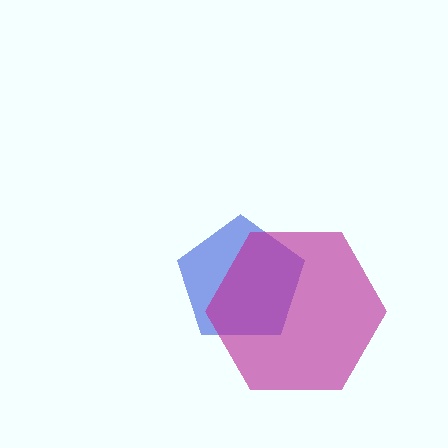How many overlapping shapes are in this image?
There are 2 overlapping shapes in the image.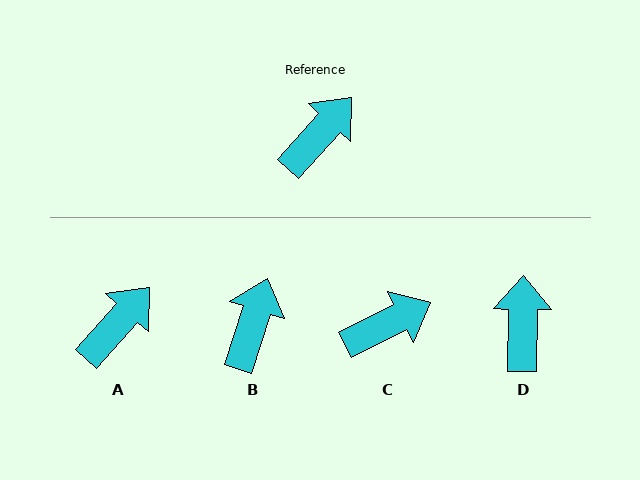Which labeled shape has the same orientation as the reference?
A.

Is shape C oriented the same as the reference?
No, it is off by about 22 degrees.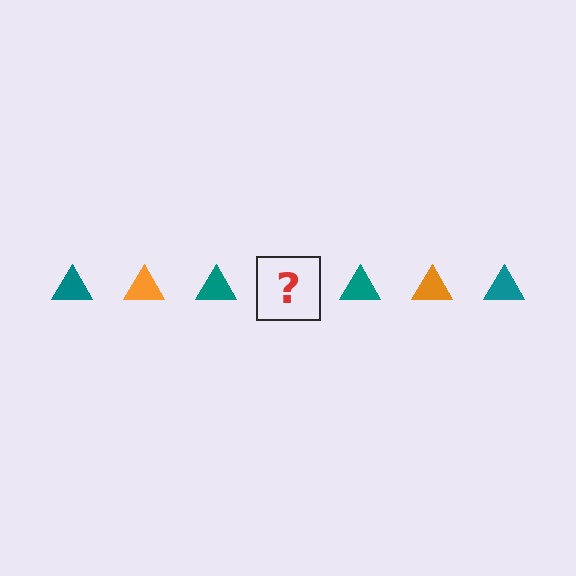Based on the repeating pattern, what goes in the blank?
The blank should be an orange triangle.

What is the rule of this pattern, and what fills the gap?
The rule is that the pattern cycles through teal, orange triangles. The gap should be filled with an orange triangle.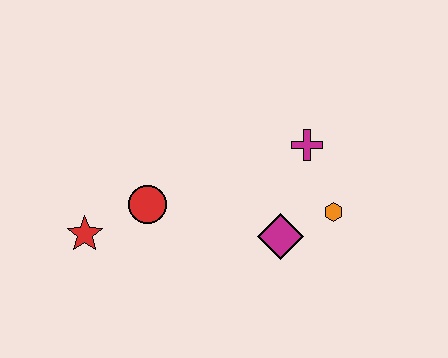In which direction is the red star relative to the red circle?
The red star is to the left of the red circle.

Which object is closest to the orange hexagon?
The magenta diamond is closest to the orange hexagon.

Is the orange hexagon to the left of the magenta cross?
No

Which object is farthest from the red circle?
The orange hexagon is farthest from the red circle.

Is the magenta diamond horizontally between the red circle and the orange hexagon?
Yes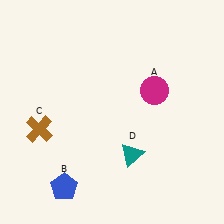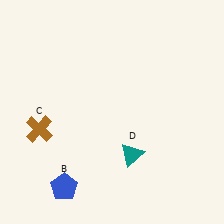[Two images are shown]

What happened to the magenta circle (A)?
The magenta circle (A) was removed in Image 2. It was in the top-right area of Image 1.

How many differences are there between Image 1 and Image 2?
There is 1 difference between the two images.